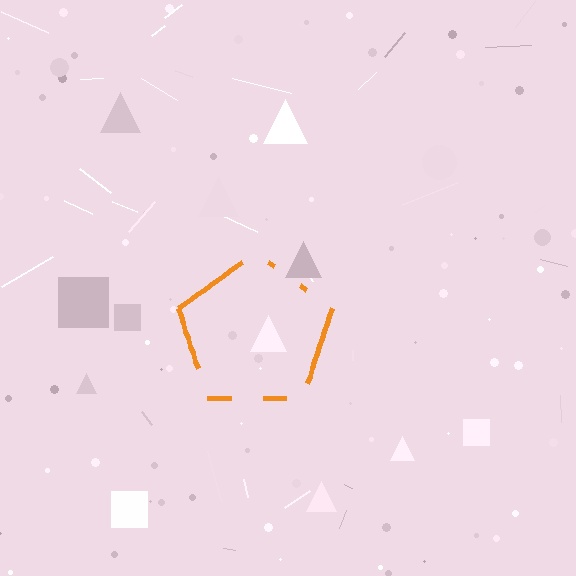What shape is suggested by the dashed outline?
The dashed outline suggests a pentagon.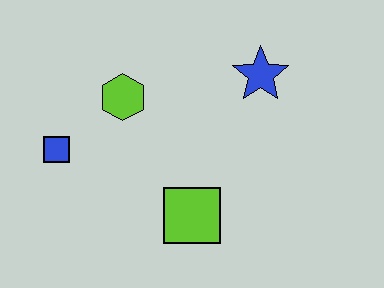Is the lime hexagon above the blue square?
Yes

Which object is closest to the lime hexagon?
The blue square is closest to the lime hexagon.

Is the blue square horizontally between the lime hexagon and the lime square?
No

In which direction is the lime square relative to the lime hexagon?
The lime square is below the lime hexagon.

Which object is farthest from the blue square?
The blue star is farthest from the blue square.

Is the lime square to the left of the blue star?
Yes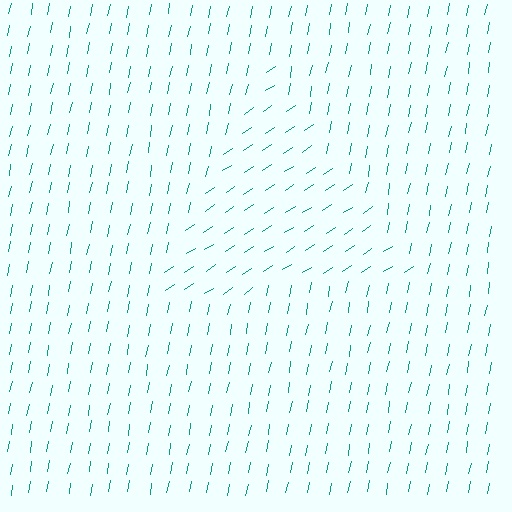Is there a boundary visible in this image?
Yes, there is a texture boundary formed by a change in line orientation.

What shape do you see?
I see a triangle.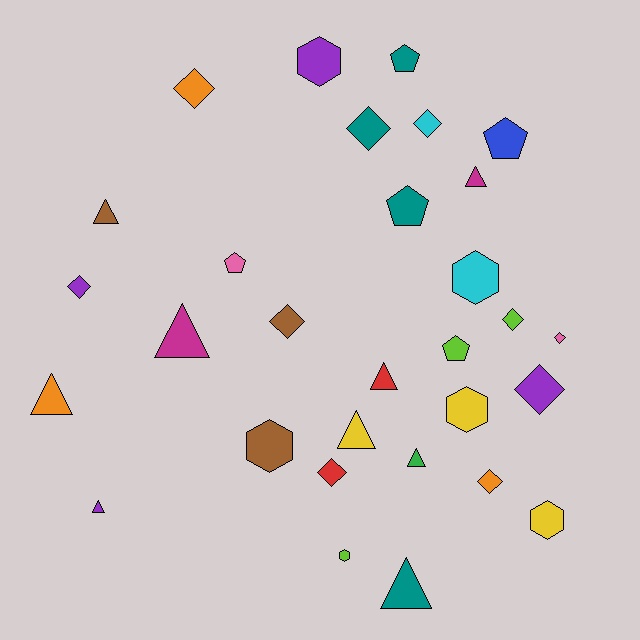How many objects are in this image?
There are 30 objects.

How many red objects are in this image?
There are 2 red objects.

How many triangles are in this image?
There are 9 triangles.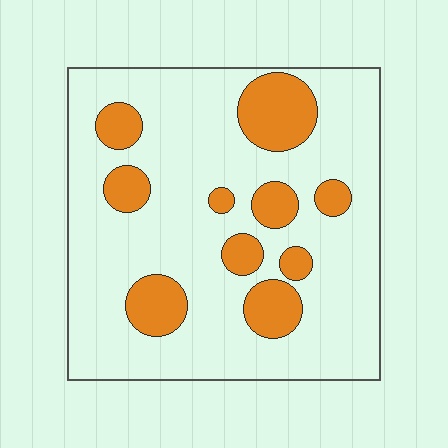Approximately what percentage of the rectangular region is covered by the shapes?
Approximately 20%.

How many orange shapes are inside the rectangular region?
10.